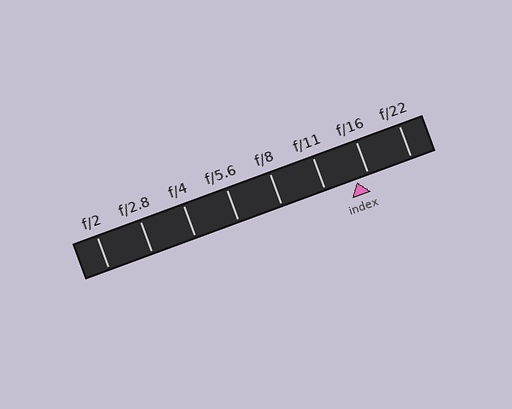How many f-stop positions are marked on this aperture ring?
There are 8 f-stop positions marked.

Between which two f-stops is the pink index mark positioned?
The index mark is between f/11 and f/16.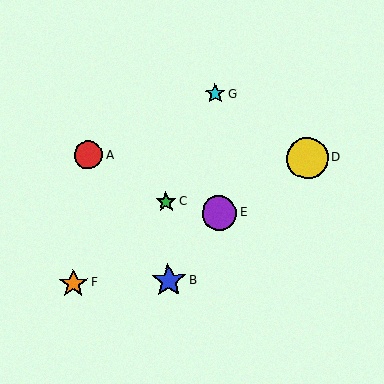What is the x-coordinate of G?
Object G is at x≈215.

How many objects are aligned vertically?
2 objects (B, C) are aligned vertically.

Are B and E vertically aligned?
No, B is at x≈169 and E is at x≈219.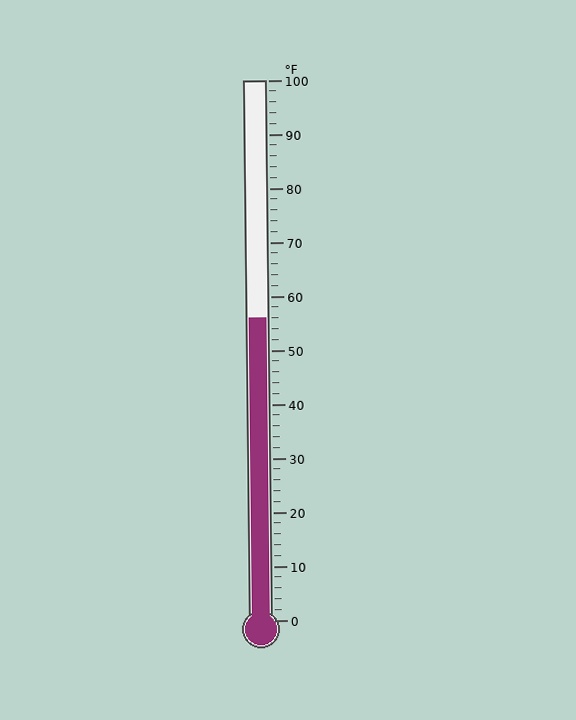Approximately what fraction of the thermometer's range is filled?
The thermometer is filled to approximately 55% of its range.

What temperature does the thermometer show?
The thermometer shows approximately 56°F.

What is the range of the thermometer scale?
The thermometer scale ranges from 0°F to 100°F.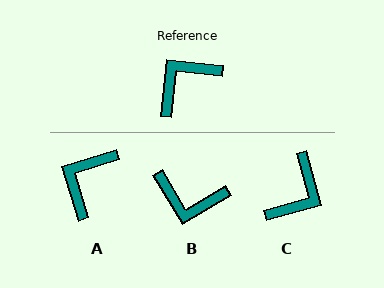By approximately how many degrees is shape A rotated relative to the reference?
Approximately 23 degrees counter-clockwise.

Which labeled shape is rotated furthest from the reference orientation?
C, about 159 degrees away.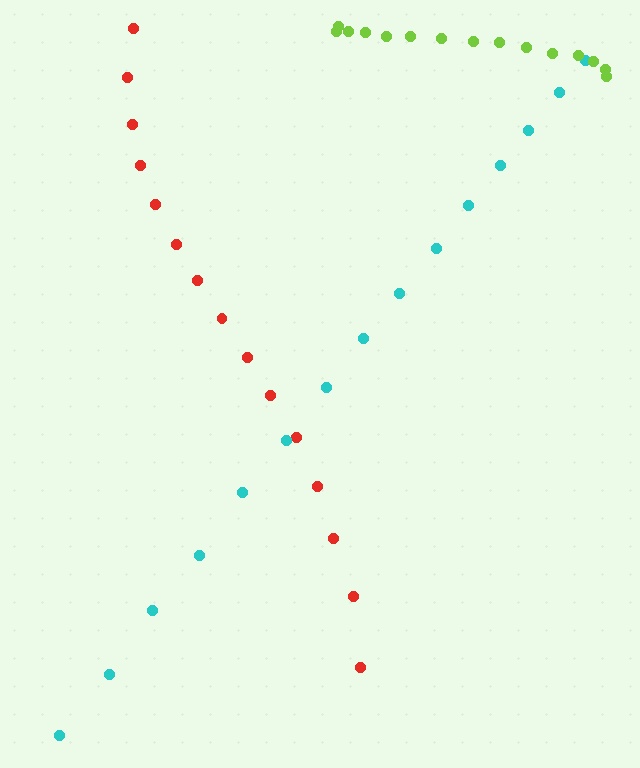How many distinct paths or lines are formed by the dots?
There are 3 distinct paths.